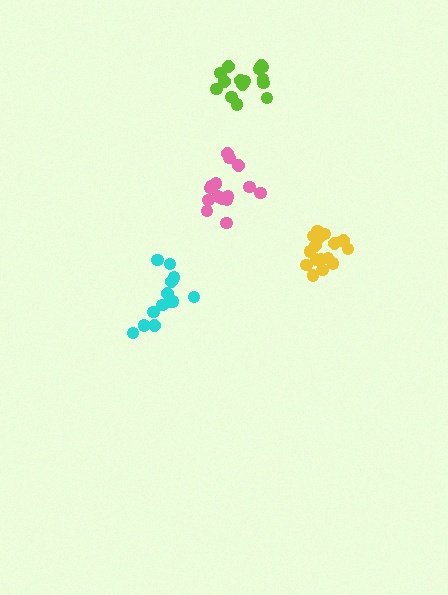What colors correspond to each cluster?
The clusters are colored: lime, yellow, pink, cyan.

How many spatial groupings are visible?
There are 4 spatial groupings.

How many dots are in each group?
Group 1: 16 dots, Group 2: 18 dots, Group 3: 15 dots, Group 4: 13 dots (62 total).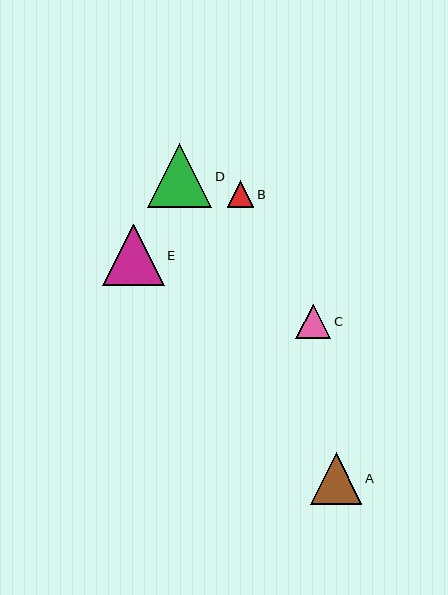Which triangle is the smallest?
Triangle B is the smallest with a size of approximately 27 pixels.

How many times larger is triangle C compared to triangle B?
Triangle C is approximately 1.3 times the size of triangle B.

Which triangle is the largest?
Triangle D is the largest with a size of approximately 64 pixels.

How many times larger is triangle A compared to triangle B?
Triangle A is approximately 1.9 times the size of triangle B.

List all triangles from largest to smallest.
From largest to smallest: D, E, A, C, B.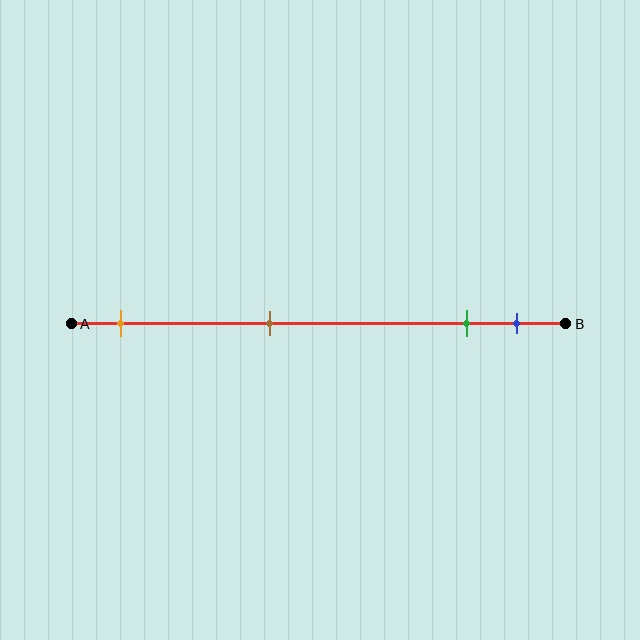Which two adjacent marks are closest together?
The green and blue marks are the closest adjacent pair.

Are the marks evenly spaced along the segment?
No, the marks are not evenly spaced.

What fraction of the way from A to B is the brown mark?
The brown mark is approximately 40% (0.4) of the way from A to B.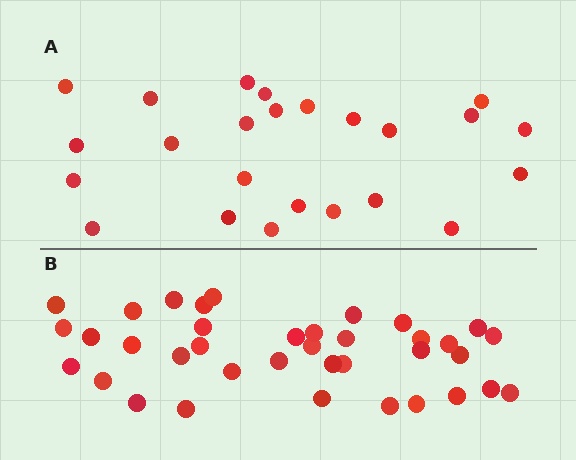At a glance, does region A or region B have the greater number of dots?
Region B (the bottom region) has more dots.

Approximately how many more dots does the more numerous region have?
Region B has approximately 15 more dots than region A.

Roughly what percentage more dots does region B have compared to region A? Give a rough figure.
About 55% more.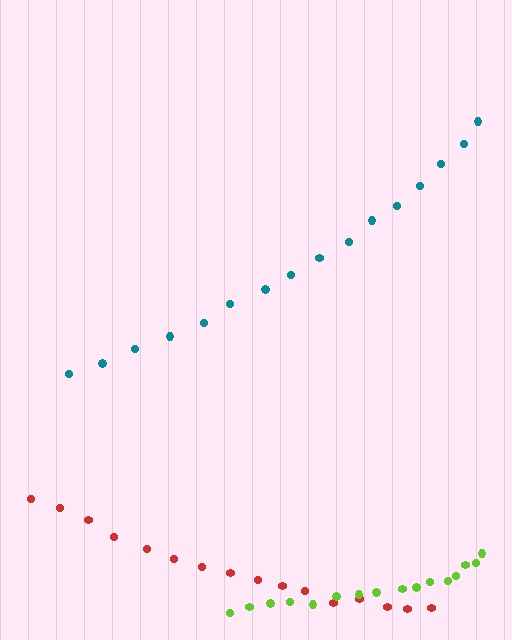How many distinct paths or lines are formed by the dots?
There are 3 distinct paths.